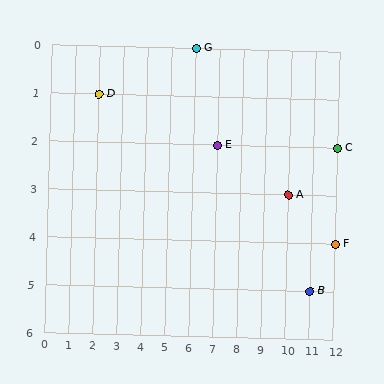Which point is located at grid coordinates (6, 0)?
Point G is at (6, 0).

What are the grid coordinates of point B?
Point B is at grid coordinates (11, 5).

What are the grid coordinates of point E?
Point E is at grid coordinates (7, 2).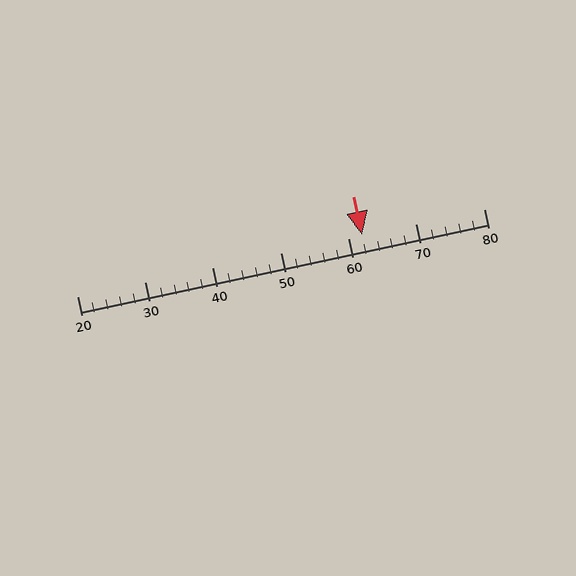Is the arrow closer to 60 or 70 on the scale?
The arrow is closer to 60.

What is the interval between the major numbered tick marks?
The major tick marks are spaced 10 units apart.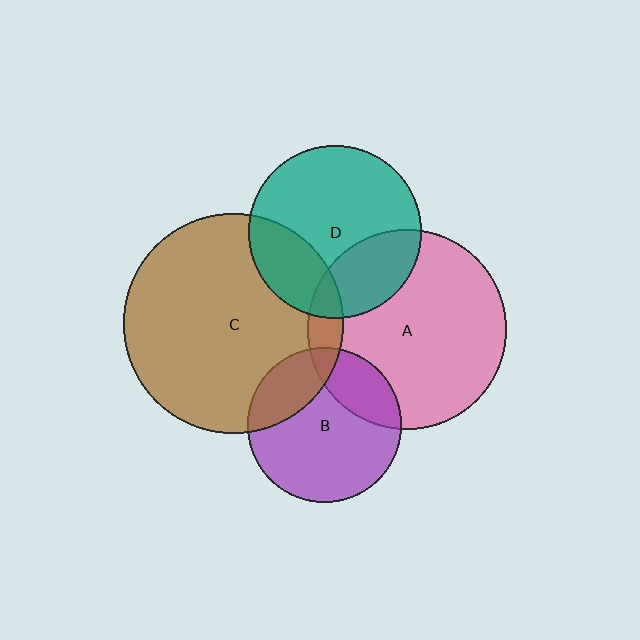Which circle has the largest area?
Circle C (brown).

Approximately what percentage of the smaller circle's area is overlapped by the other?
Approximately 25%.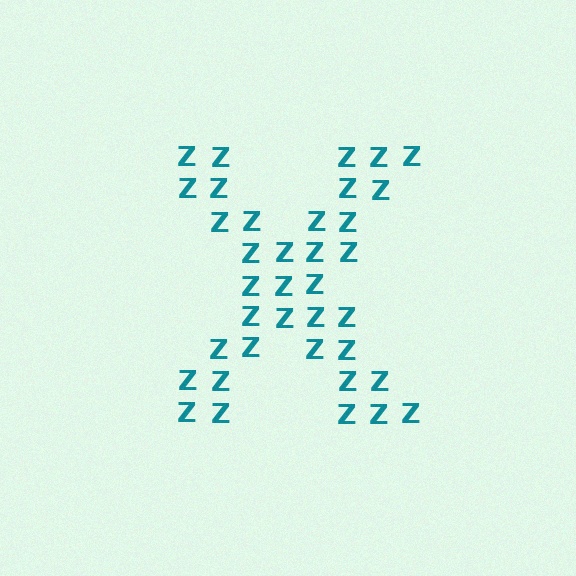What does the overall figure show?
The overall figure shows the letter X.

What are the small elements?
The small elements are letter Z's.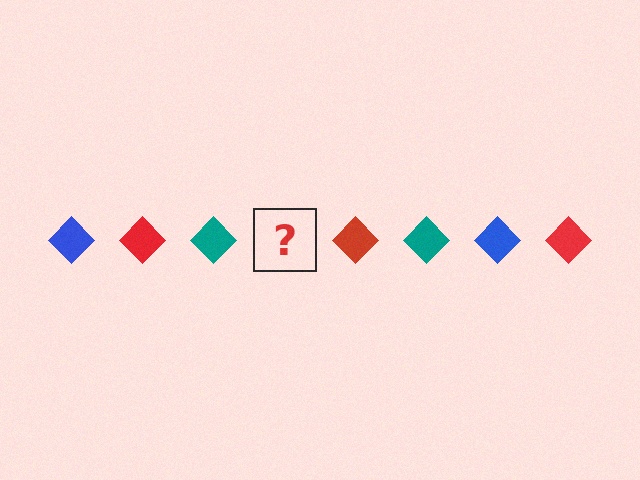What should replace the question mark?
The question mark should be replaced with a blue diamond.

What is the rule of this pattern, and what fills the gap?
The rule is that the pattern cycles through blue, red, teal diamonds. The gap should be filled with a blue diamond.